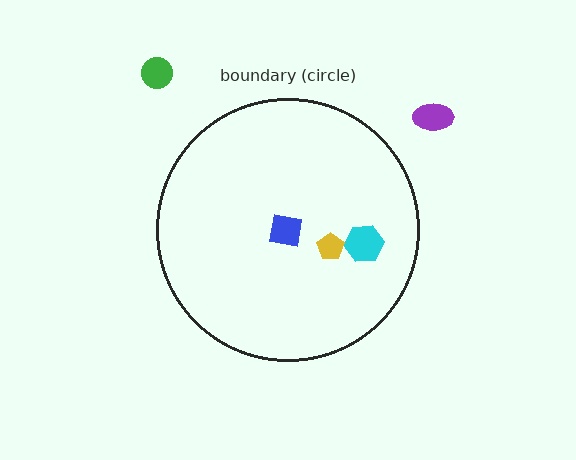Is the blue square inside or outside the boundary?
Inside.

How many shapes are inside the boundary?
3 inside, 2 outside.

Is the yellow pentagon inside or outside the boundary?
Inside.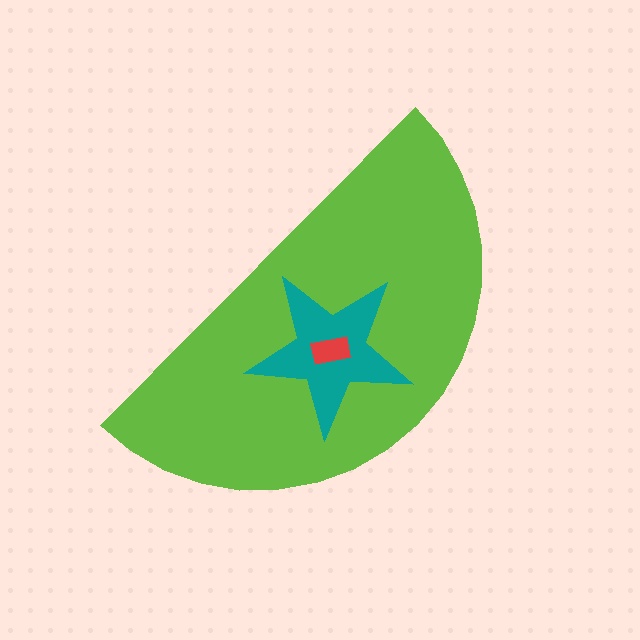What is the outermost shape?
The lime semicircle.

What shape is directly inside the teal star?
The red rectangle.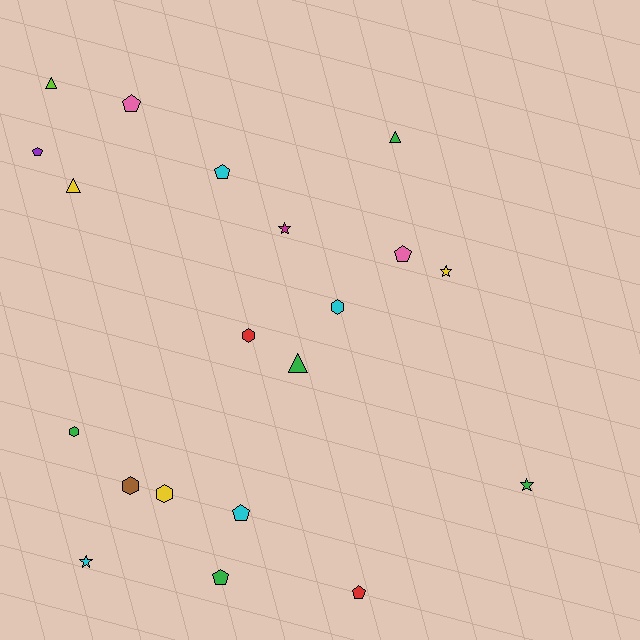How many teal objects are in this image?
There are no teal objects.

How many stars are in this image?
There are 4 stars.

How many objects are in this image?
There are 20 objects.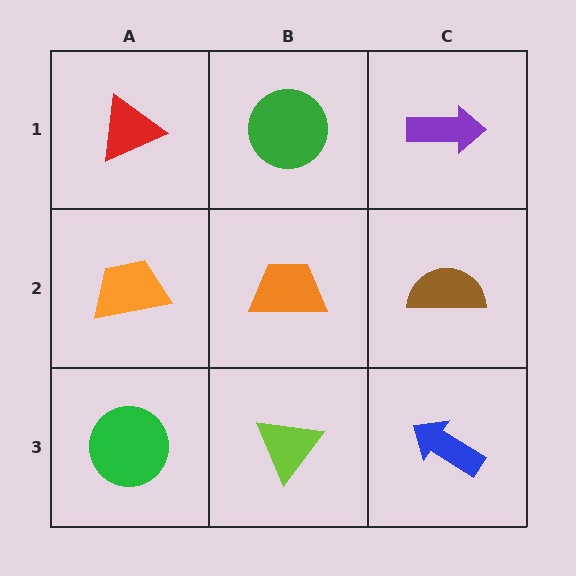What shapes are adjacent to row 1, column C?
A brown semicircle (row 2, column C), a green circle (row 1, column B).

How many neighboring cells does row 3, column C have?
2.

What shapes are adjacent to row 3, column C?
A brown semicircle (row 2, column C), a lime triangle (row 3, column B).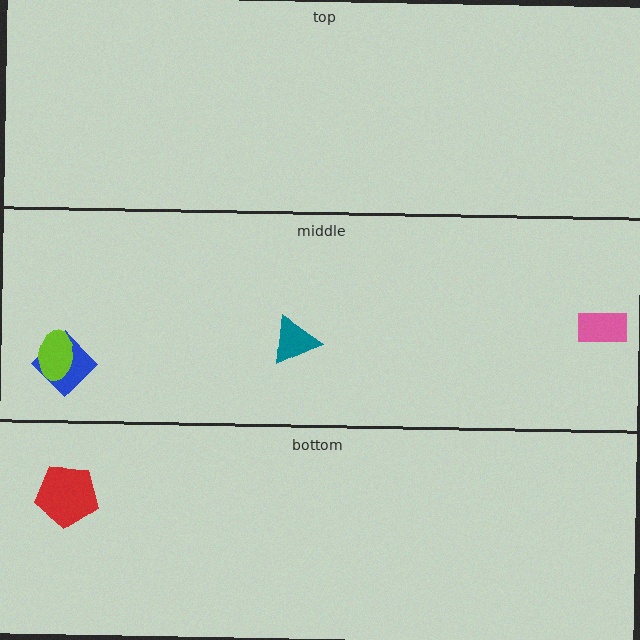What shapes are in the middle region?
The blue diamond, the lime ellipse, the pink rectangle, the teal triangle.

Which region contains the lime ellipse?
The middle region.